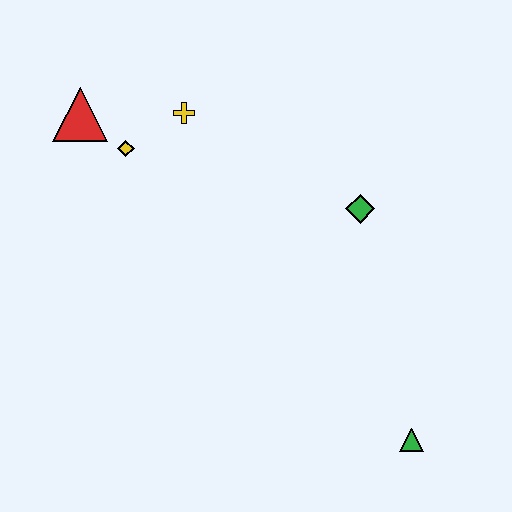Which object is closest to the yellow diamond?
The red triangle is closest to the yellow diamond.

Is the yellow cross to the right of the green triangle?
No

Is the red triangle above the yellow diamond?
Yes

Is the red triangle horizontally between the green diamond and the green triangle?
No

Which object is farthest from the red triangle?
The green triangle is farthest from the red triangle.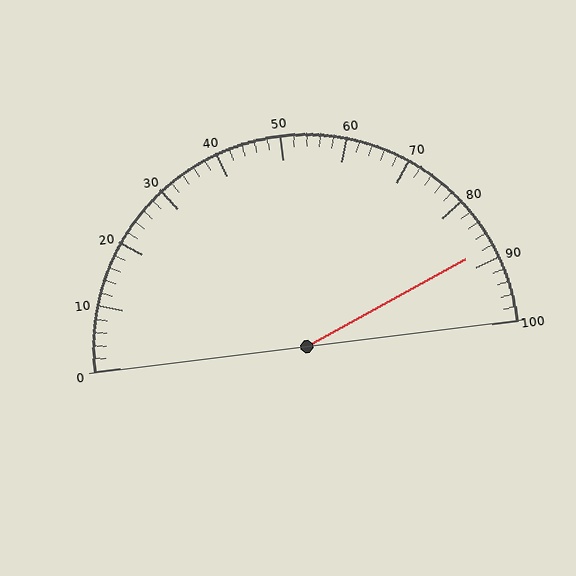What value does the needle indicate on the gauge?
The needle indicates approximately 88.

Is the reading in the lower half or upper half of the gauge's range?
The reading is in the upper half of the range (0 to 100).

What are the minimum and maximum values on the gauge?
The gauge ranges from 0 to 100.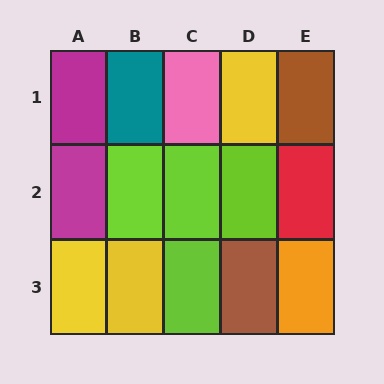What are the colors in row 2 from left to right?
Magenta, lime, lime, lime, red.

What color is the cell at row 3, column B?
Yellow.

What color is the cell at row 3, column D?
Brown.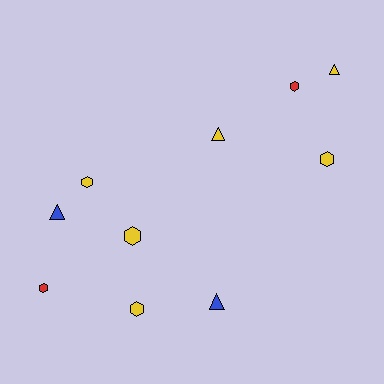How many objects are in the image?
There are 10 objects.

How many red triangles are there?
There are no red triangles.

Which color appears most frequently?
Yellow, with 6 objects.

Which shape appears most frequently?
Hexagon, with 6 objects.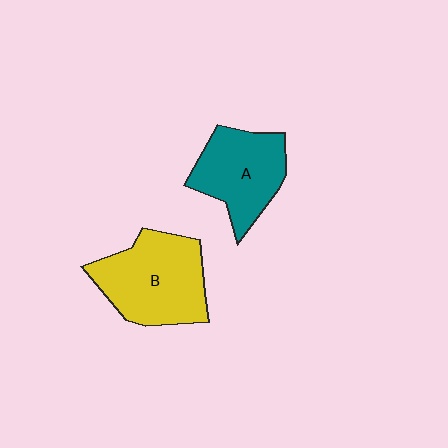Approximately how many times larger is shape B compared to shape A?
Approximately 1.2 times.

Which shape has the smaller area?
Shape A (teal).